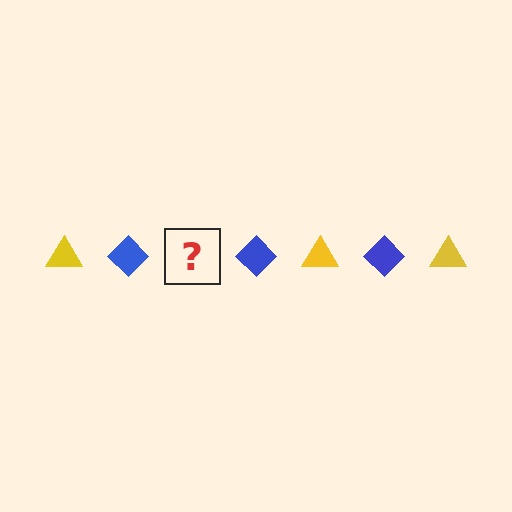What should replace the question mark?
The question mark should be replaced with a yellow triangle.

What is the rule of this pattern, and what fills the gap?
The rule is that the pattern alternates between yellow triangle and blue diamond. The gap should be filled with a yellow triangle.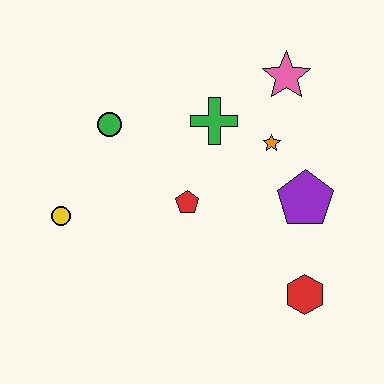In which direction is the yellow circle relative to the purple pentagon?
The yellow circle is to the left of the purple pentagon.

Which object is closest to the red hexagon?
The purple pentagon is closest to the red hexagon.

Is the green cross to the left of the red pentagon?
No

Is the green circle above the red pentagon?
Yes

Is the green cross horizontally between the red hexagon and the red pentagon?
Yes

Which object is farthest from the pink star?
The yellow circle is farthest from the pink star.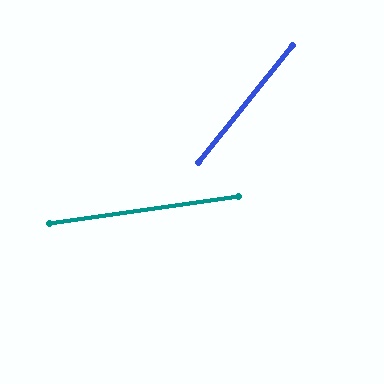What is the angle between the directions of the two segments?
Approximately 43 degrees.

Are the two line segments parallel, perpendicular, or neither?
Neither parallel nor perpendicular — they differ by about 43°.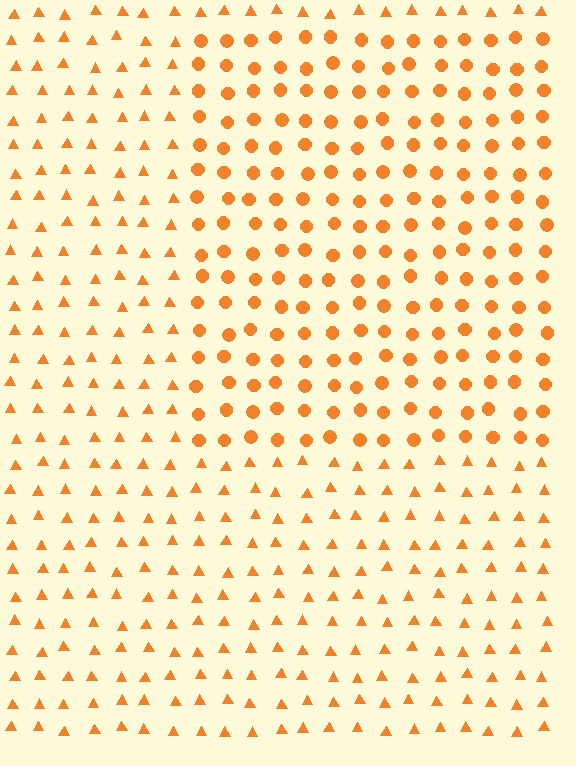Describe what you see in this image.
The image is filled with small orange elements arranged in a uniform grid. A rectangle-shaped region contains circles, while the surrounding area contains triangles. The boundary is defined purely by the change in element shape.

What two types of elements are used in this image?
The image uses circles inside the rectangle region and triangles outside it.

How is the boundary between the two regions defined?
The boundary is defined by a change in element shape: circles inside vs. triangles outside. All elements share the same color and spacing.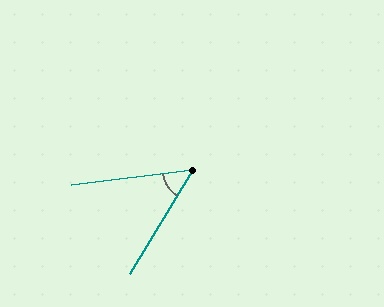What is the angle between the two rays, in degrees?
Approximately 52 degrees.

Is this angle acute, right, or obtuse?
It is acute.